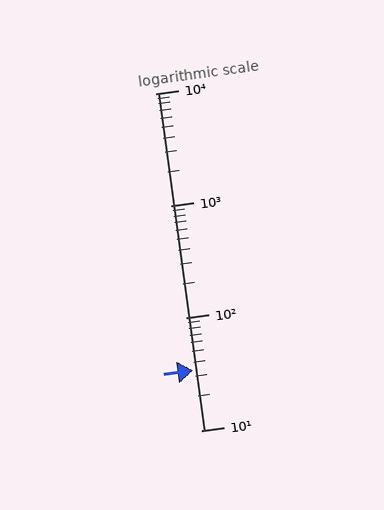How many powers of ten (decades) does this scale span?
The scale spans 3 decades, from 10 to 10000.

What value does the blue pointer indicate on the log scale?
The pointer indicates approximately 34.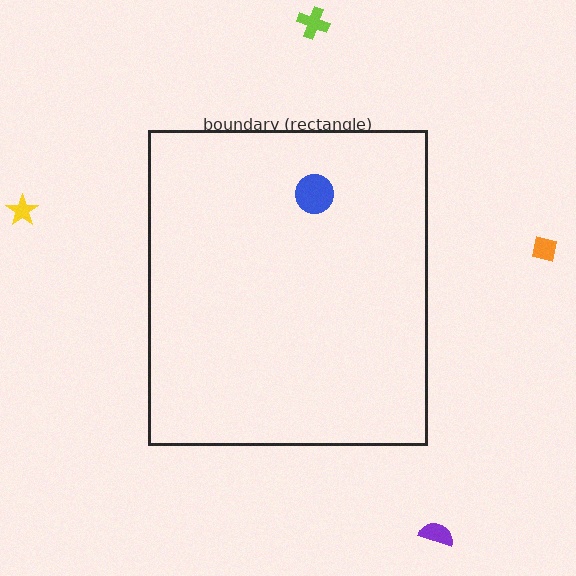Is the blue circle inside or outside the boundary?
Inside.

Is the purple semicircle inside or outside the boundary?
Outside.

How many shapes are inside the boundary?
1 inside, 4 outside.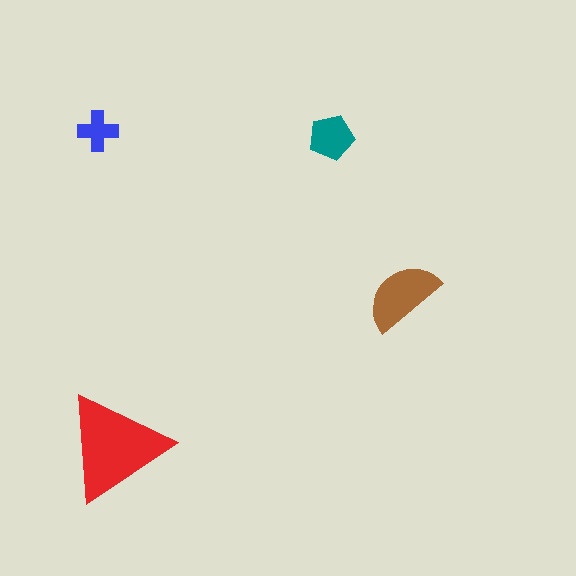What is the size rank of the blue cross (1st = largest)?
4th.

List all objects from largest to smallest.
The red triangle, the brown semicircle, the teal pentagon, the blue cross.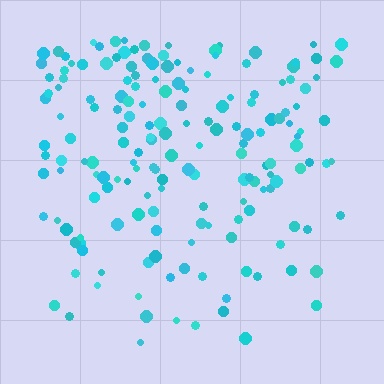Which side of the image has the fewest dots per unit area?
The bottom.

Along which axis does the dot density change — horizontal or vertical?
Vertical.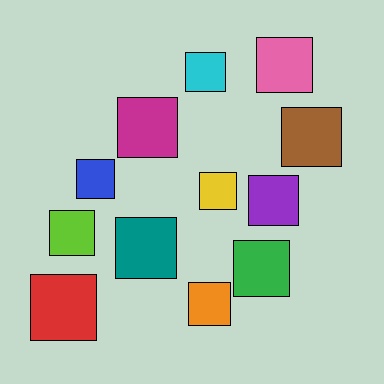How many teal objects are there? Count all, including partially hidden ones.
There is 1 teal object.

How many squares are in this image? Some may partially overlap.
There are 12 squares.